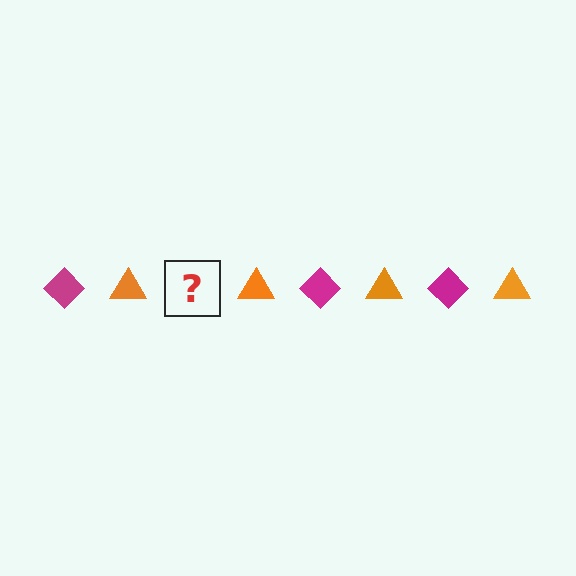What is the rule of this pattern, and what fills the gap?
The rule is that the pattern alternates between magenta diamond and orange triangle. The gap should be filled with a magenta diamond.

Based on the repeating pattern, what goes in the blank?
The blank should be a magenta diamond.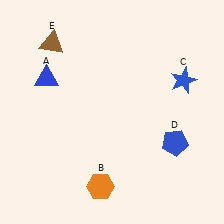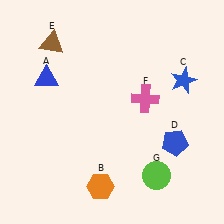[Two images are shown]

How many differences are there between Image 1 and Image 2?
There are 2 differences between the two images.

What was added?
A pink cross (F), a lime circle (G) were added in Image 2.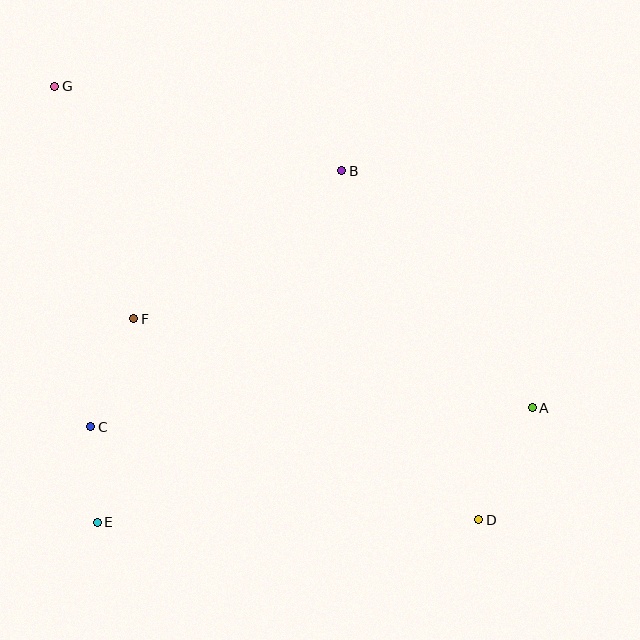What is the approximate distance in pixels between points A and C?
The distance between A and C is approximately 442 pixels.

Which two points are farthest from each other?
Points D and G are farthest from each other.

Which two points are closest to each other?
Points C and E are closest to each other.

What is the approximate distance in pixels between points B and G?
The distance between B and G is approximately 299 pixels.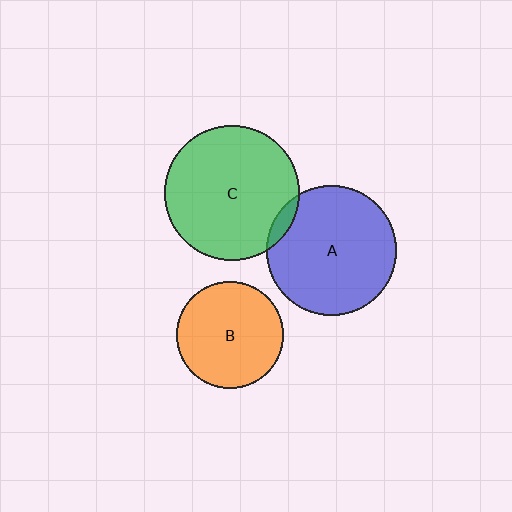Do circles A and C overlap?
Yes.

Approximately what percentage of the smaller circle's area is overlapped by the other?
Approximately 5%.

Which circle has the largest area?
Circle C (green).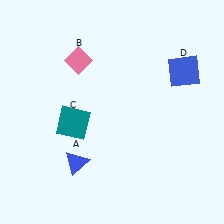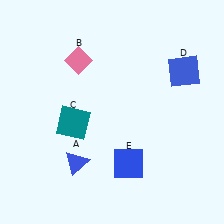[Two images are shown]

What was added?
A blue square (E) was added in Image 2.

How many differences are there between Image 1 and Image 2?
There is 1 difference between the two images.